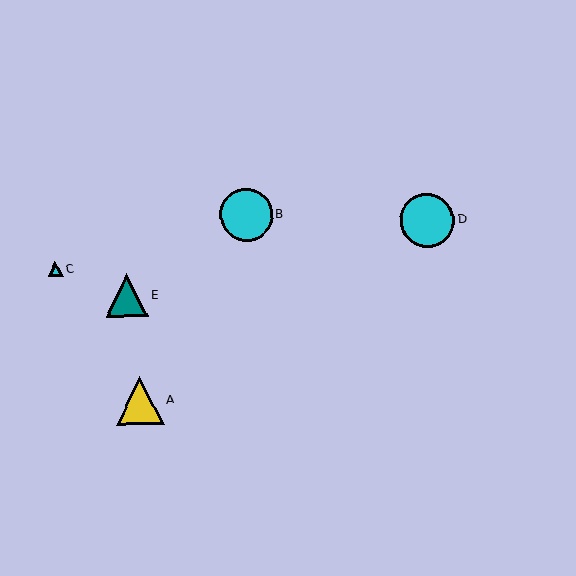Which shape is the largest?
The cyan circle (labeled D) is the largest.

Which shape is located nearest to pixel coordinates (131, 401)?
The yellow triangle (labeled A) at (140, 401) is nearest to that location.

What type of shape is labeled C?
Shape C is a cyan triangle.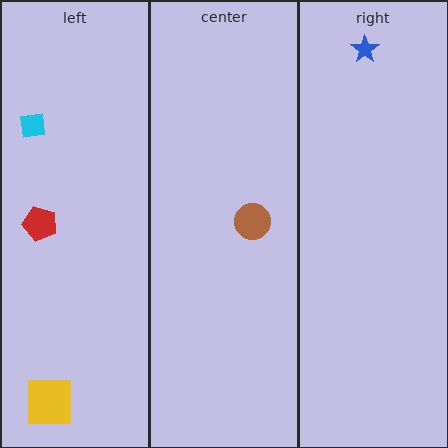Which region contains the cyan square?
The left region.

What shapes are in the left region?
The cyan square, the yellow square, the red pentagon.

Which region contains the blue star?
The right region.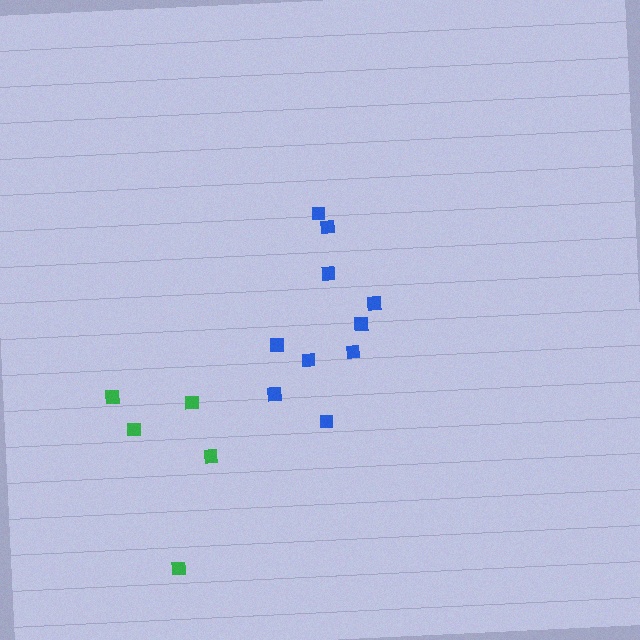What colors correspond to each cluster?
The clusters are colored: green, blue.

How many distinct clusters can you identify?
There are 2 distinct clusters.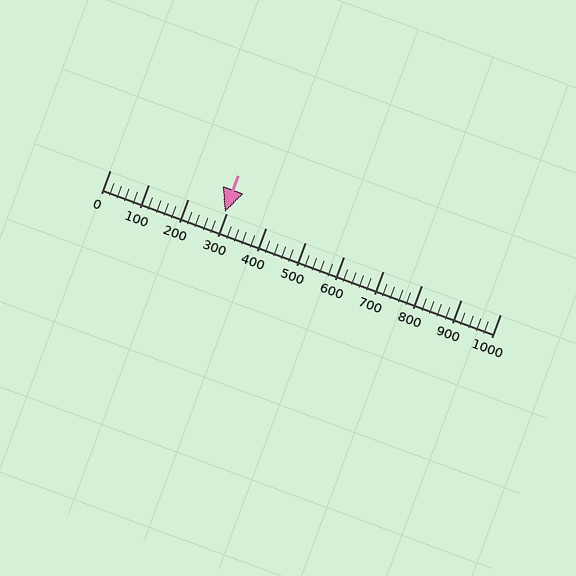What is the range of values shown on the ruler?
The ruler shows values from 0 to 1000.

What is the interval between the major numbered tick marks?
The major tick marks are spaced 100 units apart.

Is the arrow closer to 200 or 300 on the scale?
The arrow is closer to 300.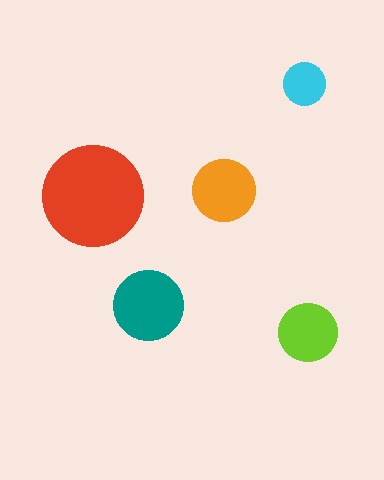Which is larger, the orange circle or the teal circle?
The teal one.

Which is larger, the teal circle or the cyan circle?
The teal one.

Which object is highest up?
The cyan circle is topmost.